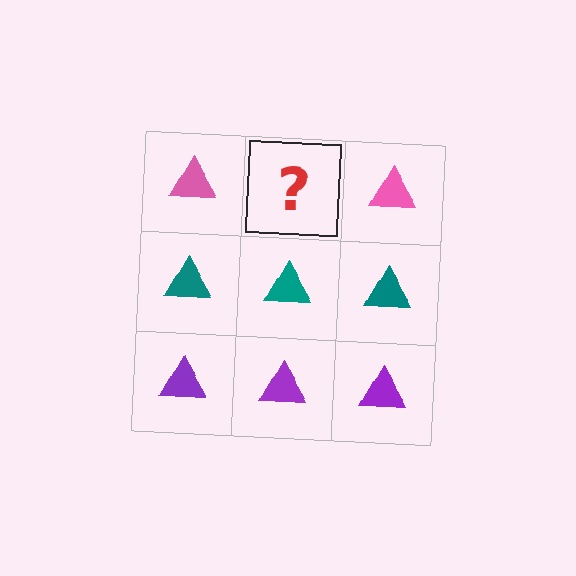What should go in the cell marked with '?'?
The missing cell should contain a pink triangle.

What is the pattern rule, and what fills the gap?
The rule is that each row has a consistent color. The gap should be filled with a pink triangle.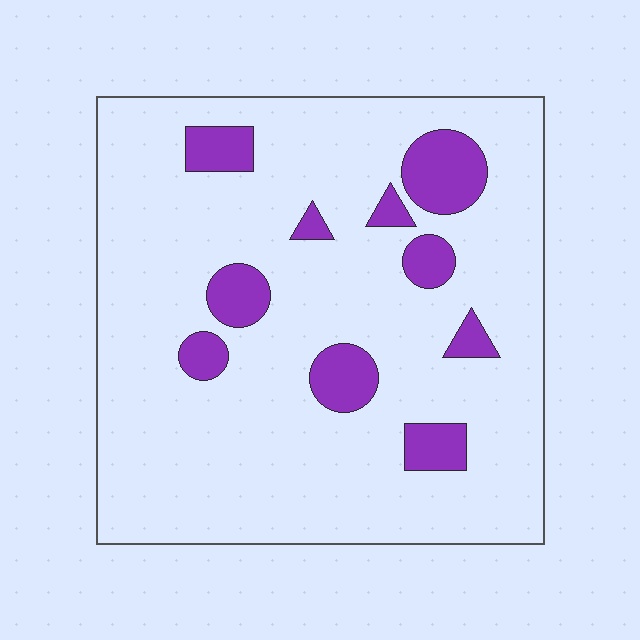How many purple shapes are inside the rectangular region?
10.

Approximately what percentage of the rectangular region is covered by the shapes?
Approximately 15%.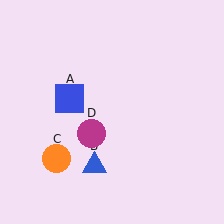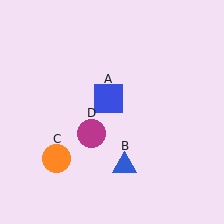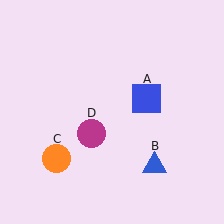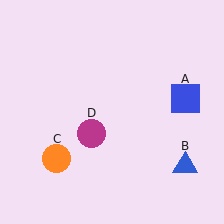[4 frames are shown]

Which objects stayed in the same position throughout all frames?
Orange circle (object C) and magenta circle (object D) remained stationary.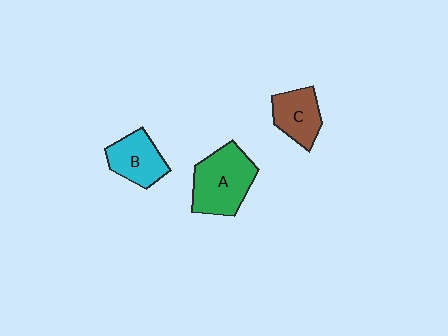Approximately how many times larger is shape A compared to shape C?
Approximately 1.6 times.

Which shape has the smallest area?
Shape C (brown).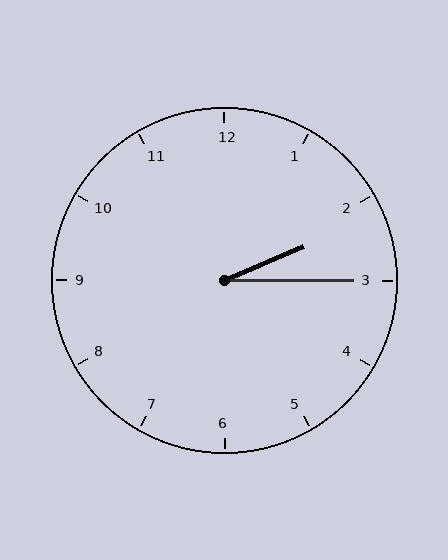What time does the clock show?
2:15.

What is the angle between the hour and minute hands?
Approximately 22 degrees.